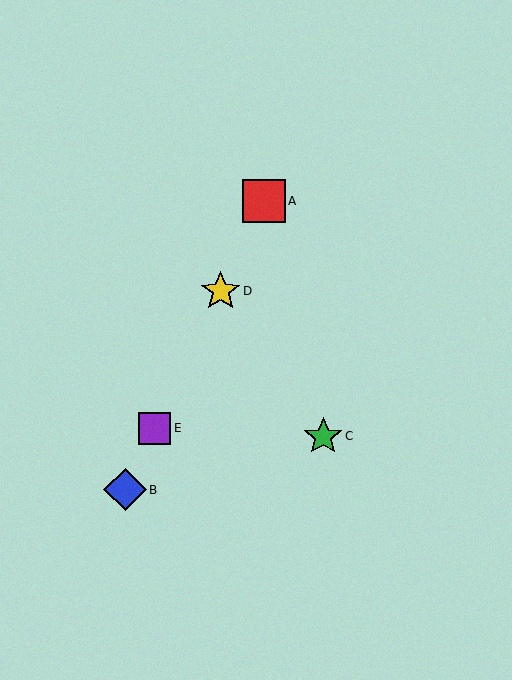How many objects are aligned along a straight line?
4 objects (A, B, D, E) are aligned along a straight line.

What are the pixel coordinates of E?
Object E is at (155, 428).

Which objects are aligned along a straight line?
Objects A, B, D, E are aligned along a straight line.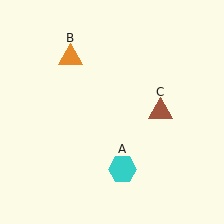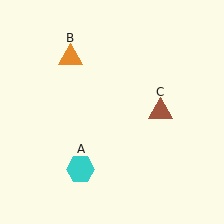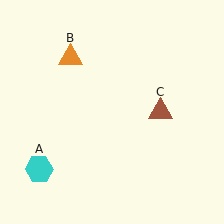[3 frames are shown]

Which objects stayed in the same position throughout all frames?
Orange triangle (object B) and brown triangle (object C) remained stationary.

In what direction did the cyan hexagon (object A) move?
The cyan hexagon (object A) moved left.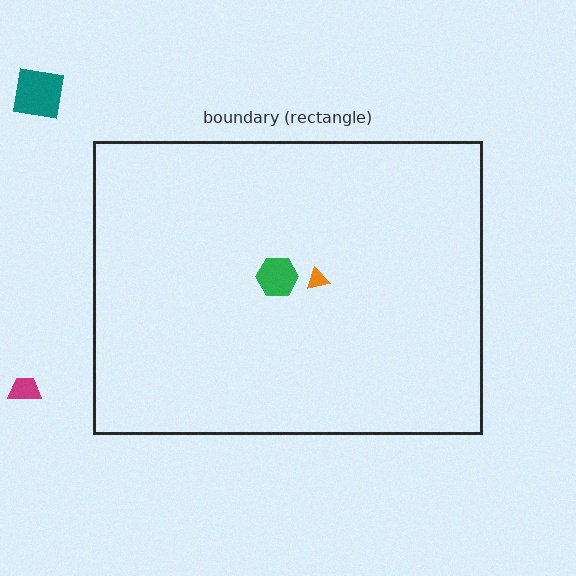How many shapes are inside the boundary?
2 inside, 2 outside.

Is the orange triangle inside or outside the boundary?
Inside.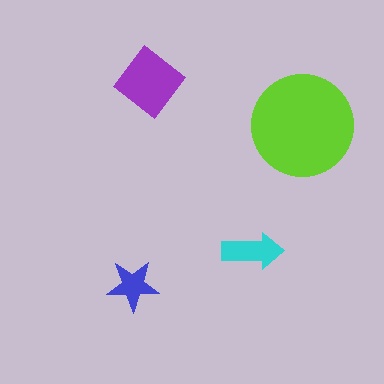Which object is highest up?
The purple diamond is topmost.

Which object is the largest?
The lime circle.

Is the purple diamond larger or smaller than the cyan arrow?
Larger.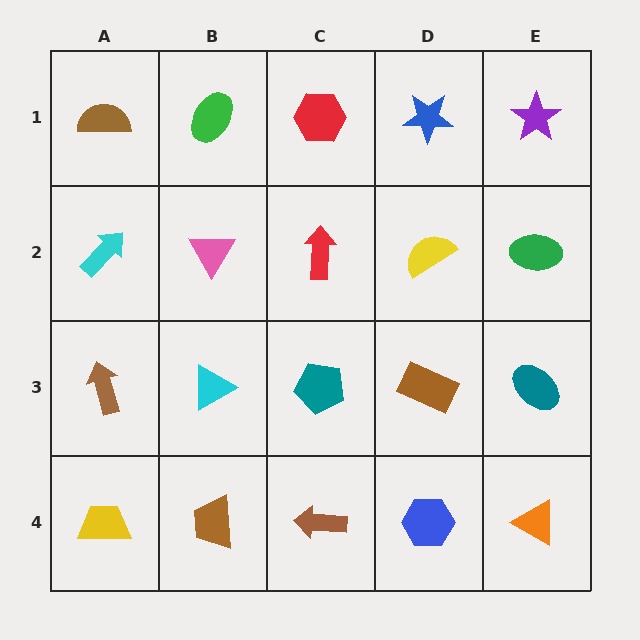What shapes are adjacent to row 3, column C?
A red arrow (row 2, column C), a brown arrow (row 4, column C), a cyan triangle (row 3, column B), a brown rectangle (row 3, column D).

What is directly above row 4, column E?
A teal ellipse.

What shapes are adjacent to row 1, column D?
A yellow semicircle (row 2, column D), a red hexagon (row 1, column C), a purple star (row 1, column E).